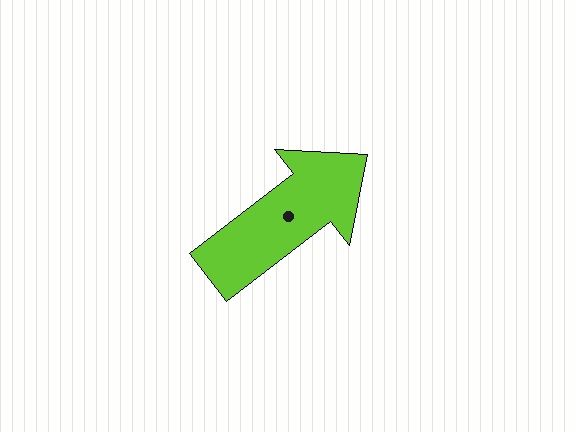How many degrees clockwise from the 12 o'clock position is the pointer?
Approximately 52 degrees.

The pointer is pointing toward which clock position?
Roughly 2 o'clock.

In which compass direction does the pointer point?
Northeast.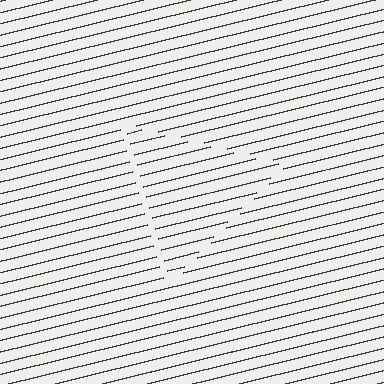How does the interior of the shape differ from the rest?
The interior of the shape contains the same grating, shifted by half a period — the contour is defined by the phase discontinuity where line-ends from the inner and outer gratings abut.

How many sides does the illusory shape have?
3 sides — the line-ends trace a triangle.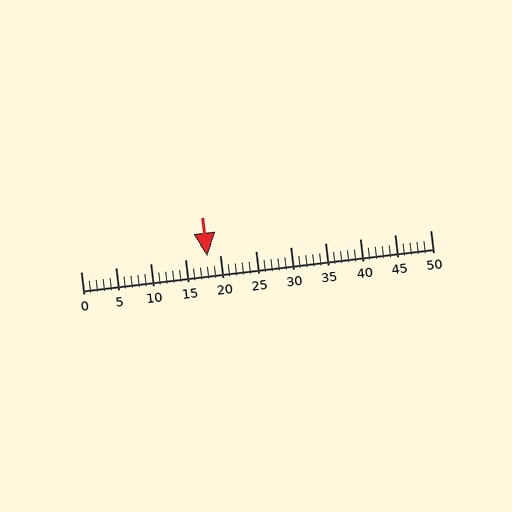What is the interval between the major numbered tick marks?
The major tick marks are spaced 5 units apart.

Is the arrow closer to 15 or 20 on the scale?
The arrow is closer to 20.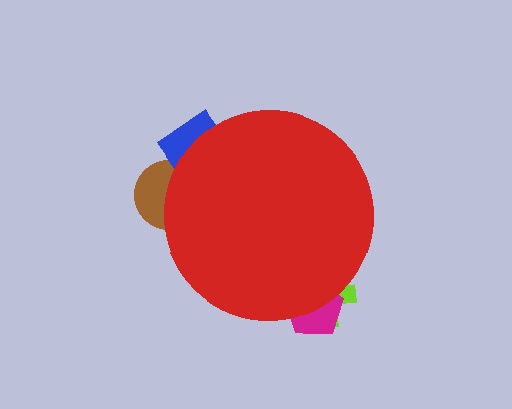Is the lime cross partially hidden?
Yes, the lime cross is partially hidden behind the red circle.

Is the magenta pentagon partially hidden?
Yes, the magenta pentagon is partially hidden behind the red circle.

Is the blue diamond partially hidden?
Yes, the blue diamond is partially hidden behind the red circle.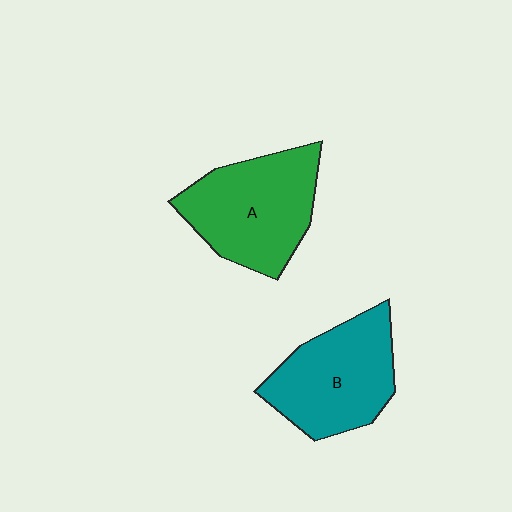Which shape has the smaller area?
Shape B (teal).